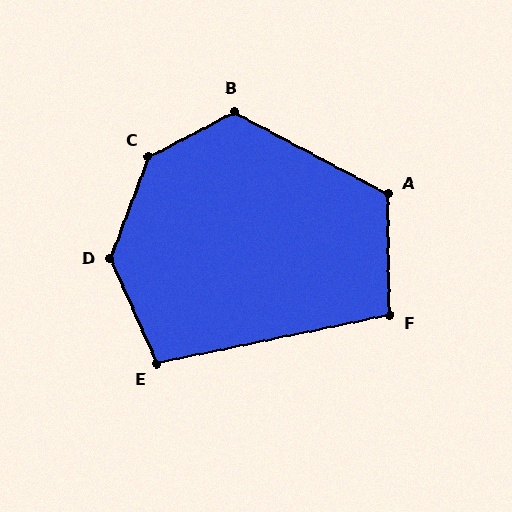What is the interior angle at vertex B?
Approximately 124 degrees (obtuse).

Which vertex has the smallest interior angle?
F, at approximately 101 degrees.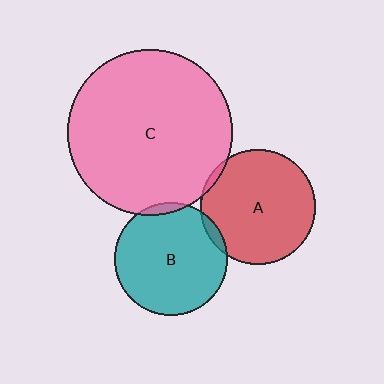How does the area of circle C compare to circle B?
Approximately 2.2 times.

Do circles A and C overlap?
Yes.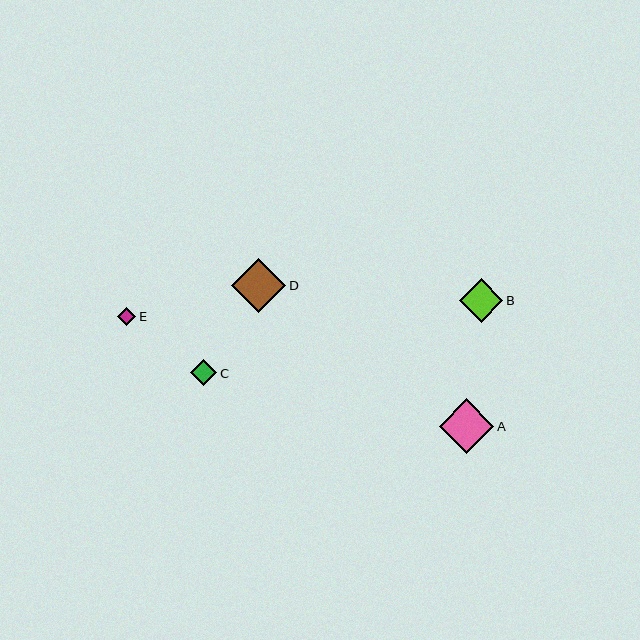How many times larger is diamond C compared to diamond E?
Diamond C is approximately 1.4 times the size of diamond E.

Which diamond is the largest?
Diamond A is the largest with a size of approximately 55 pixels.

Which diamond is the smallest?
Diamond E is the smallest with a size of approximately 18 pixels.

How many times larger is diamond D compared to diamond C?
Diamond D is approximately 2.1 times the size of diamond C.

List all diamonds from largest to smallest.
From largest to smallest: A, D, B, C, E.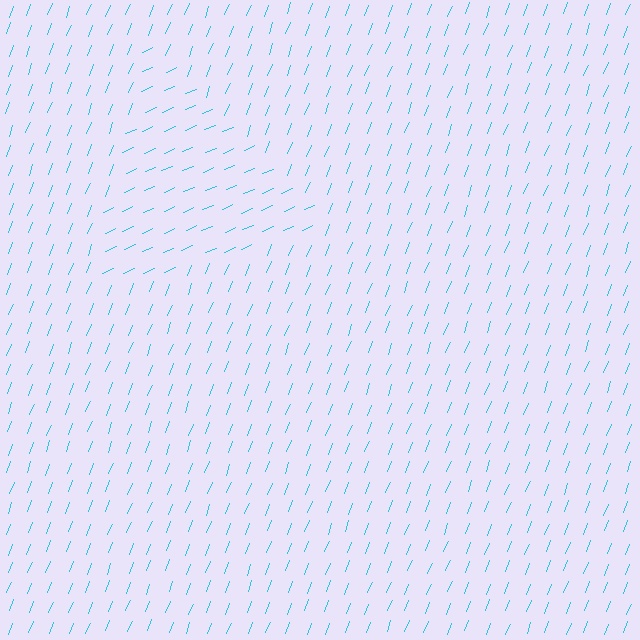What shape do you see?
I see a triangle.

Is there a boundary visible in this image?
Yes, there is a texture boundary formed by a change in line orientation.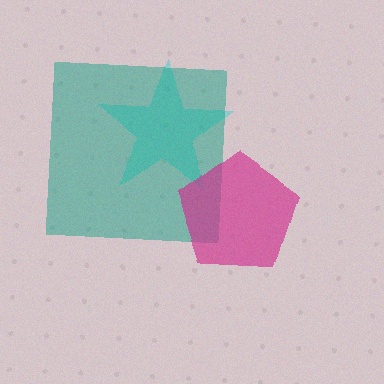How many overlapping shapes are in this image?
There are 3 overlapping shapes in the image.